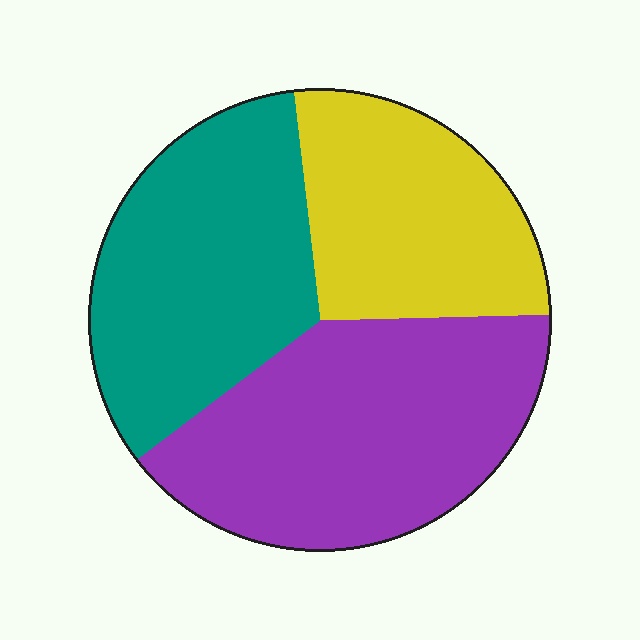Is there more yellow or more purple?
Purple.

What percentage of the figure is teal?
Teal covers roughly 35% of the figure.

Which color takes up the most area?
Purple, at roughly 40%.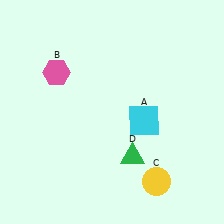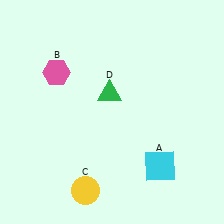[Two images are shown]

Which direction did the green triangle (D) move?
The green triangle (D) moved up.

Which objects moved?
The objects that moved are: the cyan square (A), the yellow circle (C), the green triangle (D).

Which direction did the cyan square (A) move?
The cyan square (A) moved down.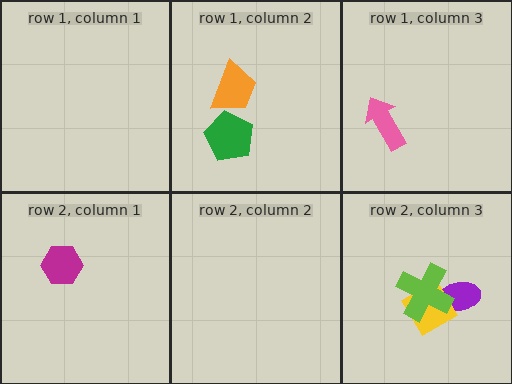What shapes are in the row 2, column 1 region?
The magenta hexagon.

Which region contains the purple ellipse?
The row 2, column 3 region.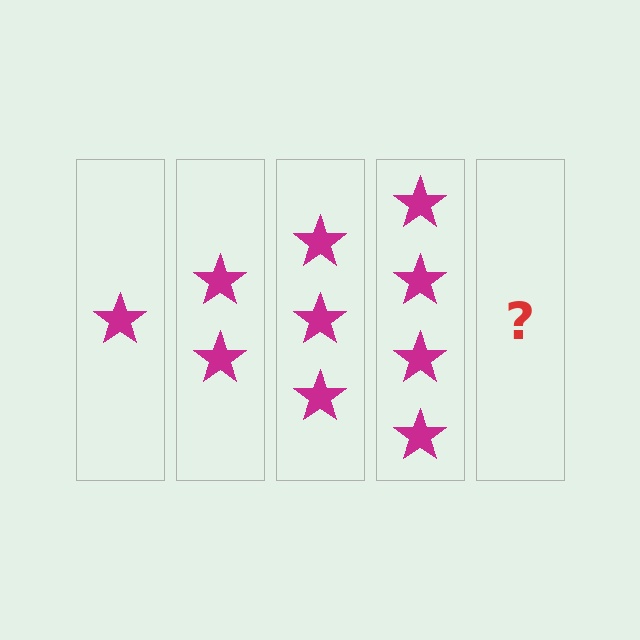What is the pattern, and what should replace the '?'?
The pattern is that each step adds one more star. The '?' should be 5 stars.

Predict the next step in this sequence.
The next step is 5 stars.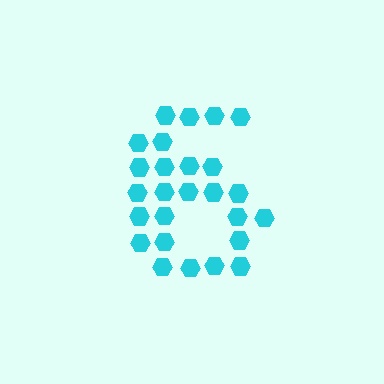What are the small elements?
The small elements are hexagons.